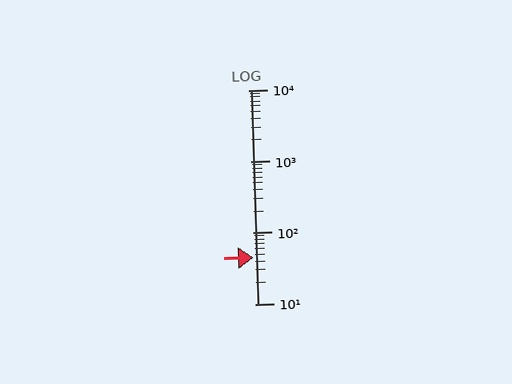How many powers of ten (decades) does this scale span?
The scale spans 3 decades, from 10 to 10000.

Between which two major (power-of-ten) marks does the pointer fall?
The pointer is between 10 and 100.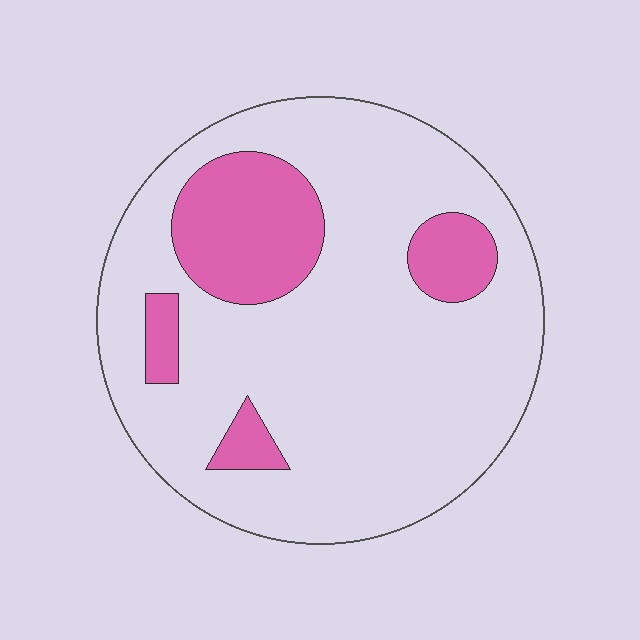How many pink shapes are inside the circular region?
4.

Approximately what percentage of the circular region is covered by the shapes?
Approximately 20%.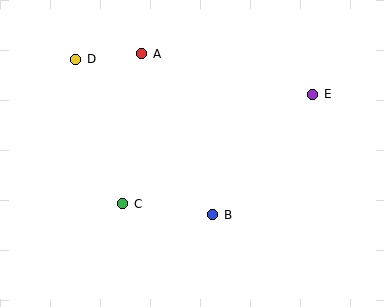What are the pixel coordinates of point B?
Point B is at (213, 215).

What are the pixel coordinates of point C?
Point C is at (123, 204).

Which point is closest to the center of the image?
Point B at (213, 215) is closest to the center.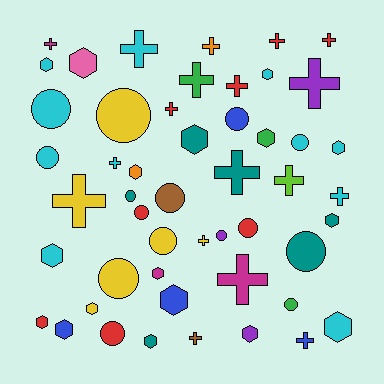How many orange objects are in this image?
There are 2 orange objects.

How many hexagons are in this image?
There are 17 hexagons.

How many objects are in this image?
There are 50 objects.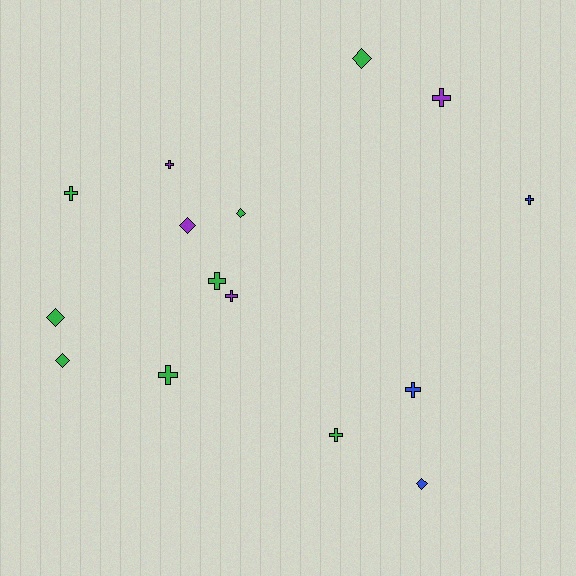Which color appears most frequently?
Green, with 8 objects.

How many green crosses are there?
There are 4 green crosses.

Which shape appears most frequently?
Cross, with 9 objects.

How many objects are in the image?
There are 15 objects.